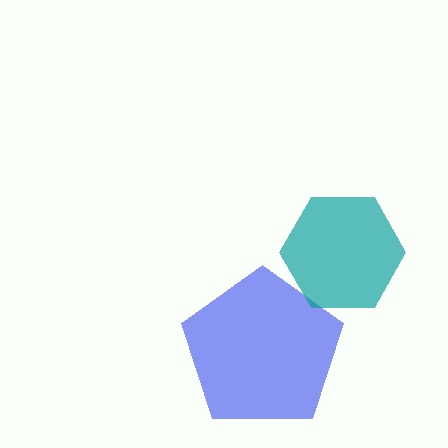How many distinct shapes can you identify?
There are 2 distinct shapes: a blue pentagon, a teal hexagon.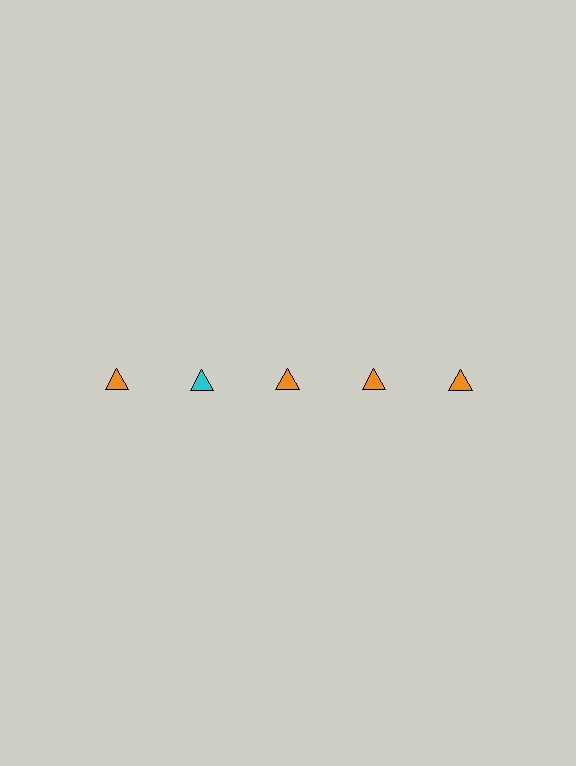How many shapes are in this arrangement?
There are 5 shapes arranged in a grid pattern.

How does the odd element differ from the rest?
It has a different color: cyan instead of orange.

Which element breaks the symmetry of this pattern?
The cyan triangle in the top row, second from left column breaks the symmetry. All other shapes are orange triangles.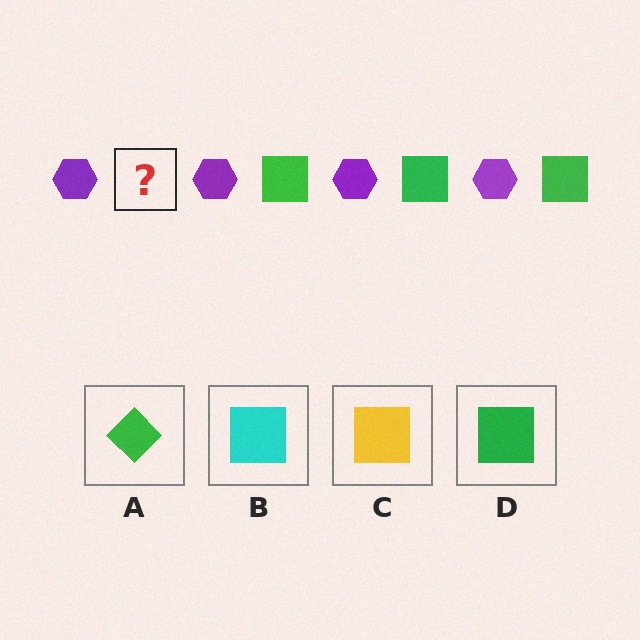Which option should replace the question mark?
Option D.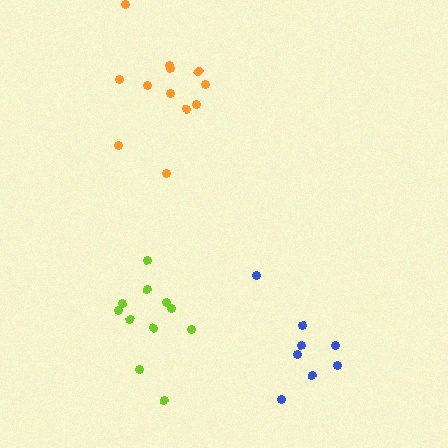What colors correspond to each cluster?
The clusters are colored: blue, orange, lime.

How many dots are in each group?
Group 1: 8 dots, Group 2: 12 dots, Group 3: 11 dots (31 total).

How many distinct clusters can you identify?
There are 3 distinct clusters.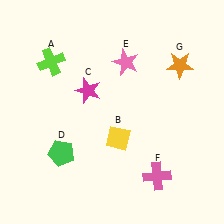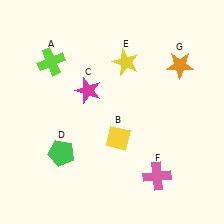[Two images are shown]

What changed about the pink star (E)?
In Image 1, E is pink. In Image 2, it changed to yellow.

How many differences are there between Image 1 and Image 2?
There is 1 difference between the two images.